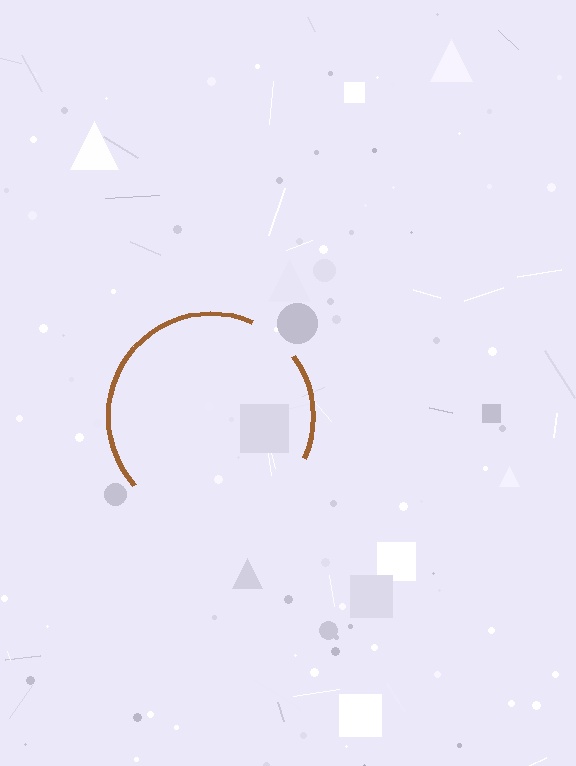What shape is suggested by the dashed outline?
The dashed outline suggests a circle.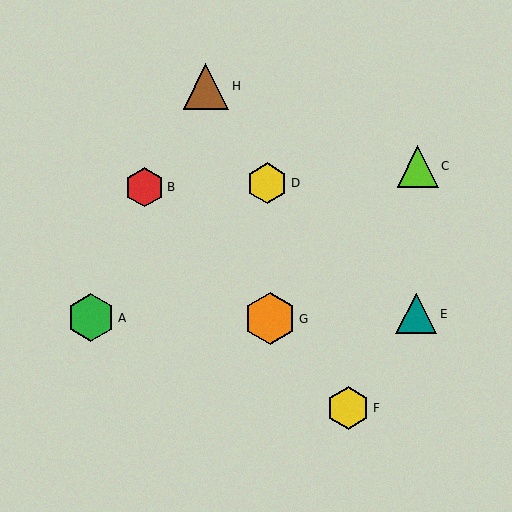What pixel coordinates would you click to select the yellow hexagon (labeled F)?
Click at (348, 408) to select the yellow hexagon F.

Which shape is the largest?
The orange hexagon (labeled G) is the largest.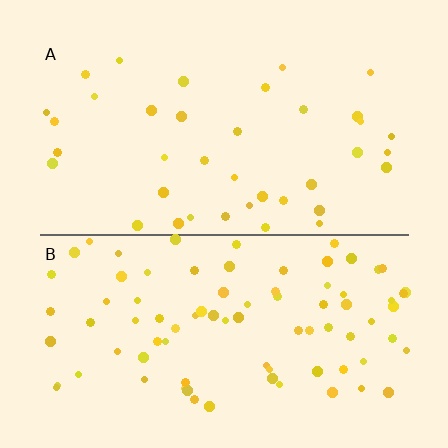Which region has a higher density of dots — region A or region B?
B (the bottom).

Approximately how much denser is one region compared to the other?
Approximately 2.2× — region B over region A.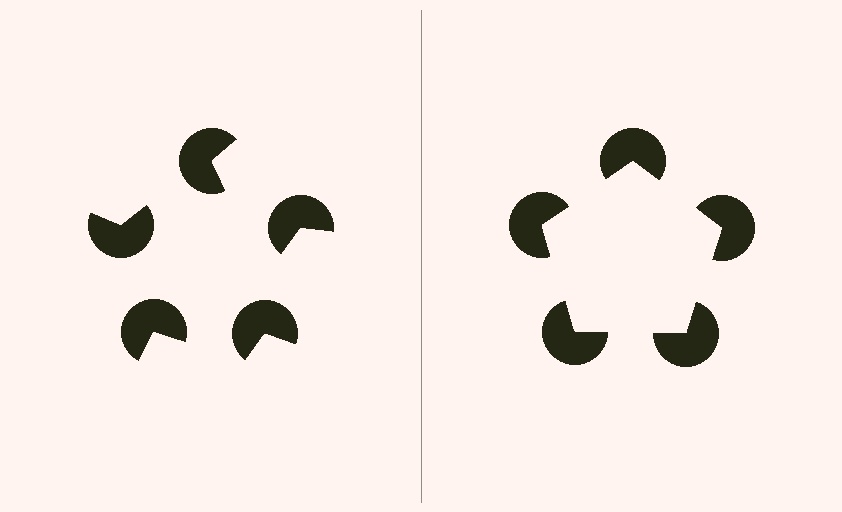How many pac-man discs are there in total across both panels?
10 — 5 on each side.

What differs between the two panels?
The pac-man discs are positioned identically on both sides; only the wedge orientations differ. On the right they align to a pentagon; on the left they are misaligned.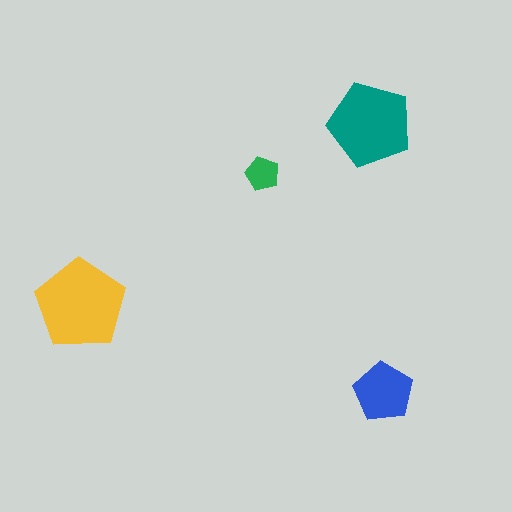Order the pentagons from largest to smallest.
the yellow one, the teal one, the blue one, the green one.